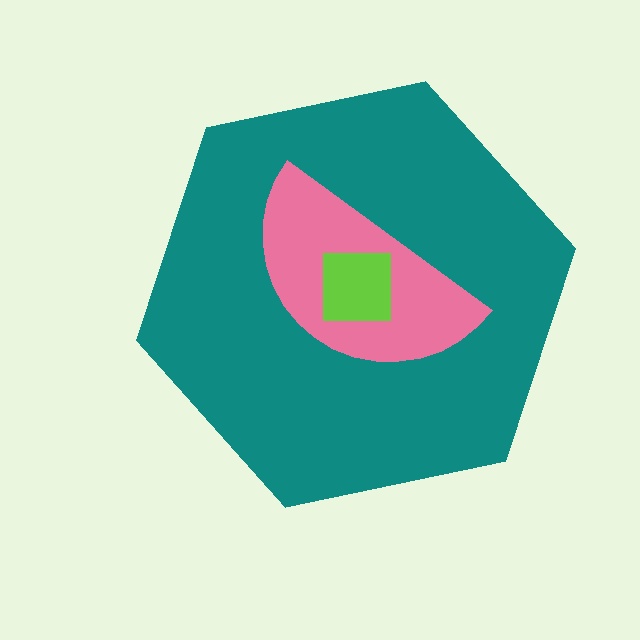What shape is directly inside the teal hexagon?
The pink semicircle.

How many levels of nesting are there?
3.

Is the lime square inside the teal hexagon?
Yes.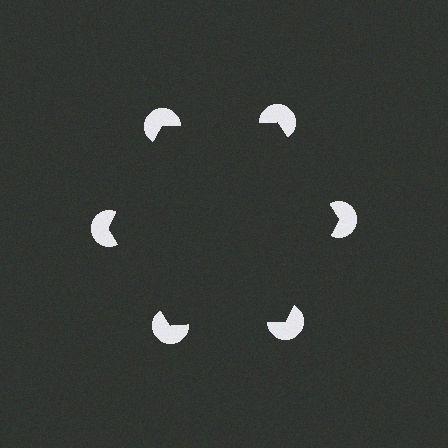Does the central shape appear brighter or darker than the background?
It typically appears slightly darker than the background, even though no actual brightness change is drawn.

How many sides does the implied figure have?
6 sides.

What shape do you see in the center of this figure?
An illusory hexagon — its edges are inferred from the aligned wedge cuts in the pac-man discs, not physically drawn.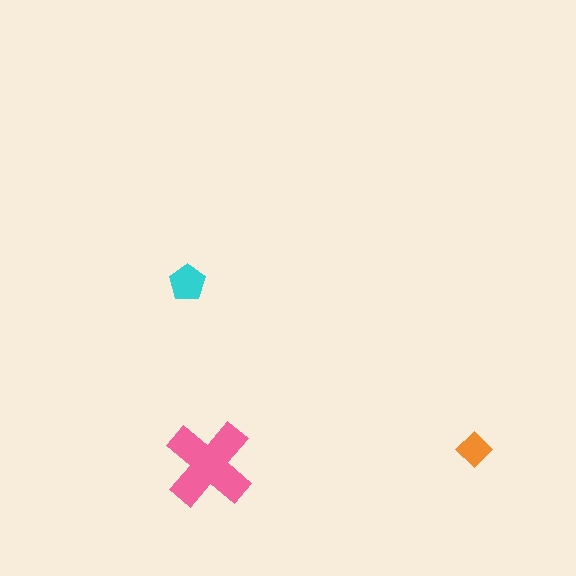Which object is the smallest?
The orange diamond.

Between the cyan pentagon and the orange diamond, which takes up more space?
The cyan pentagon.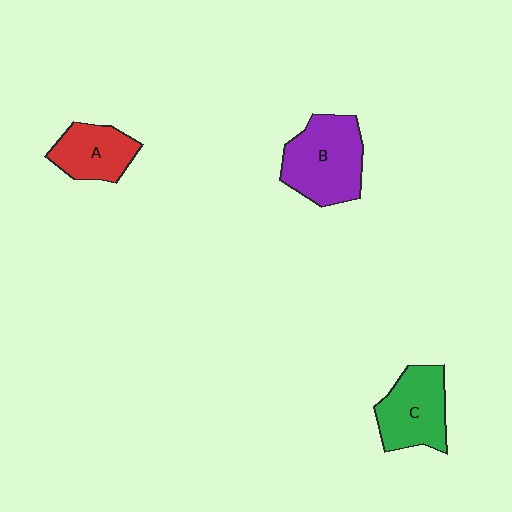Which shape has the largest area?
Shape B (purple).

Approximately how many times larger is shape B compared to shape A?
Approximately 1.5 times.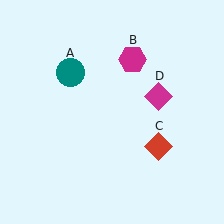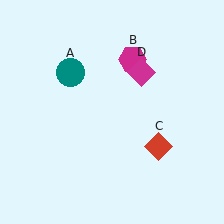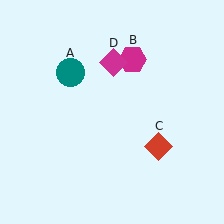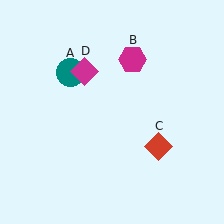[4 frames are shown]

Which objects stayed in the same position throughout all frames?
Teal circle (object A) and magenta hexagon (object B) and red diamond (object C) remained stationary.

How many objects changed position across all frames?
1 object changed position: magenta diamond (object D).